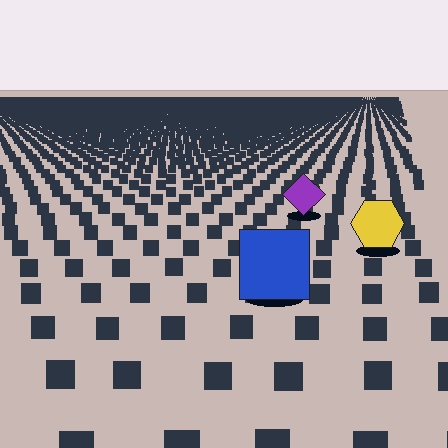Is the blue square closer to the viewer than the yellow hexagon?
Yes. The blue square is closer — you can tell from the texture gradient: the ground texture is coarser near it.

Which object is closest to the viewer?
The blue square is closest. The texture marks near it are larger and more spread out.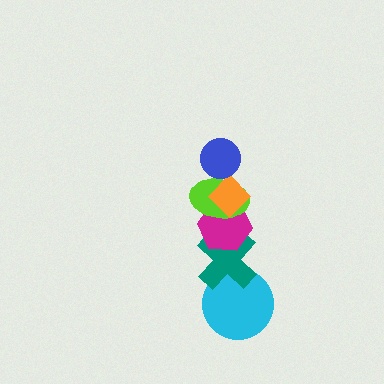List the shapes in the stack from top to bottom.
From top to bottom: the blue circle, the orange diamond, the lime ellipse, the magenta hexagon, the teal cross, the cyan circle.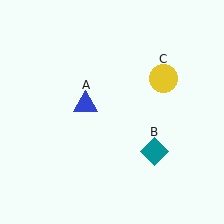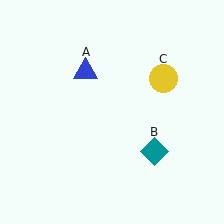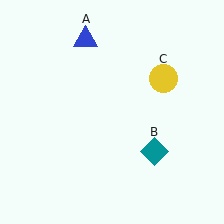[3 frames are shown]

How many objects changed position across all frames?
1 object changed position: blue triangle (object A).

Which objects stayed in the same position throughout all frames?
Teal diamond (object B) and yellow circle (object C) remained stationary.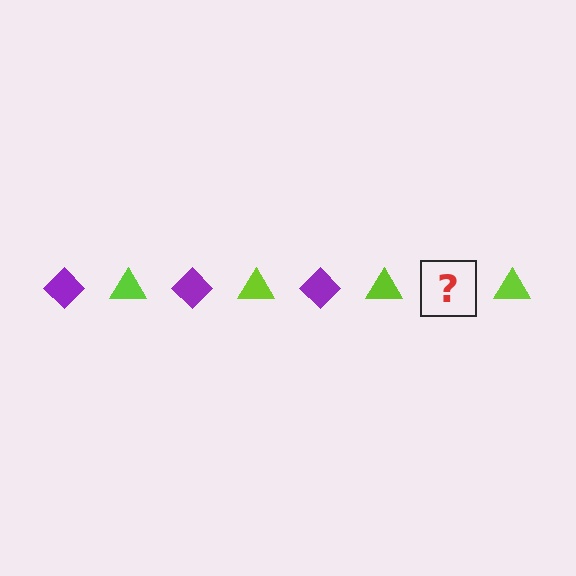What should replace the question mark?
The question mark should be replaced with a purple diamond.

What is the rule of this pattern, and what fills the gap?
The rule is that the pattern alternates between purple diamond and lime triangle. The gap should be filled with a purple diamond.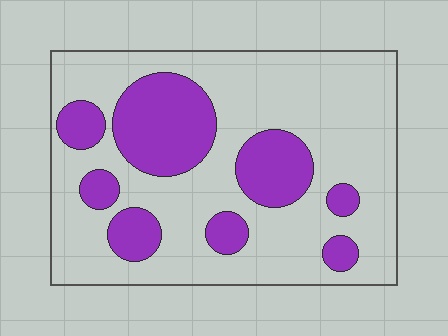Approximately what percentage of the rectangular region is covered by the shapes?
Approximately 30%.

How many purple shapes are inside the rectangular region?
8.